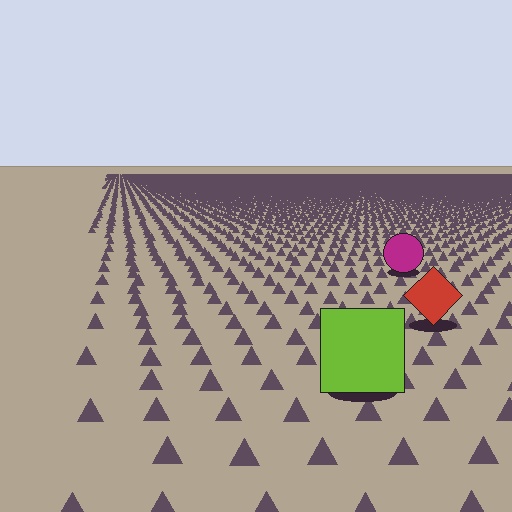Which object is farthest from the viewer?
The magenta circle is farthest from the viewer. It appears smaller and the ground texture around it is denser.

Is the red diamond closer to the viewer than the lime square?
No. The lime square is closer — you can tell from the texture gradient: the ground texture is coarser near it.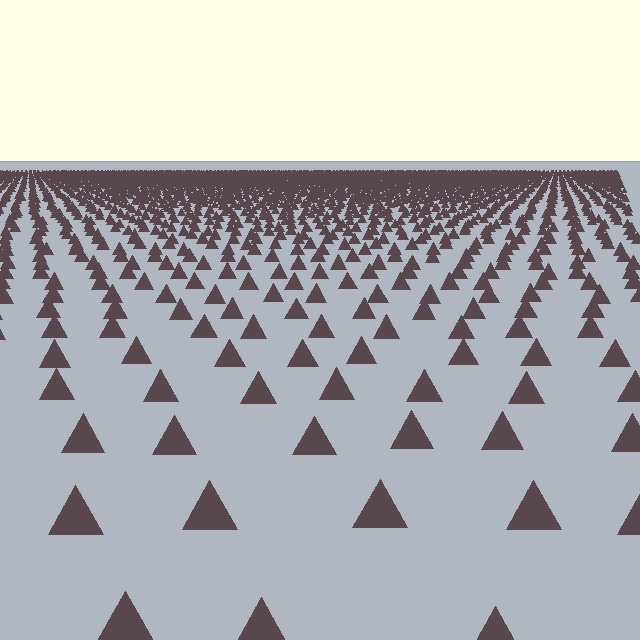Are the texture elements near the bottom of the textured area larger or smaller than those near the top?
Larger. Near the bottom, elements are closer to the viewer and appear at a bigger on-screen size.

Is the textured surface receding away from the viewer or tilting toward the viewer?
The surface is receding away from the viewer. Texture elements get smaller and denser toward the top.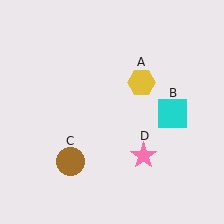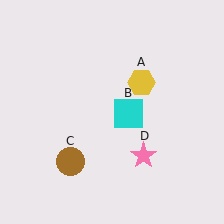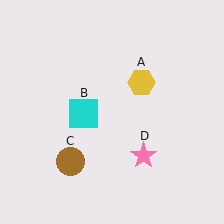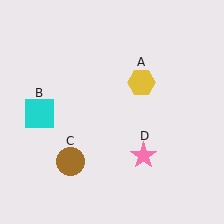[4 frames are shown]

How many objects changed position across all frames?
1 object changed position: cyan square (object B).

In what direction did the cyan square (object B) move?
The cyan square (object B) moved left.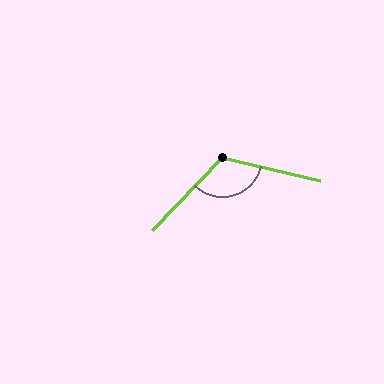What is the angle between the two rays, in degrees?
Approximately 121 degrees.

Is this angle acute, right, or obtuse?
It is obtuse.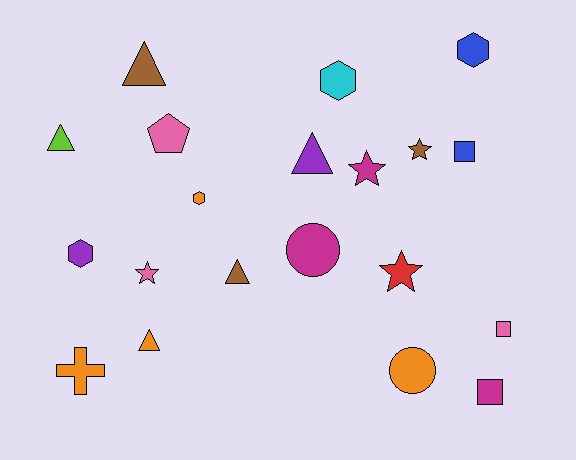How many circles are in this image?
There are 2 circles.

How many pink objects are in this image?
There are 3 pink objects.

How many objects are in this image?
There are 20 objects.